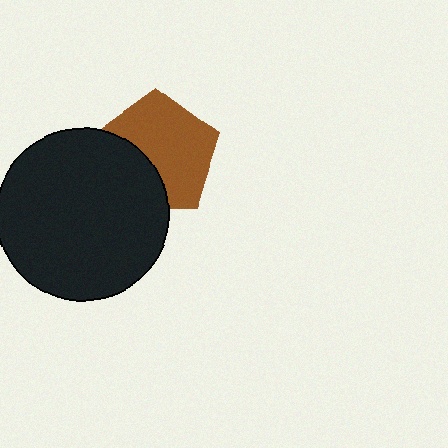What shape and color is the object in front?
The object in front is a black circle.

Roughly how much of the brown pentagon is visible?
About half of it is visible (roughly 65%).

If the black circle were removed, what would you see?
You would see the complete brown pentagon.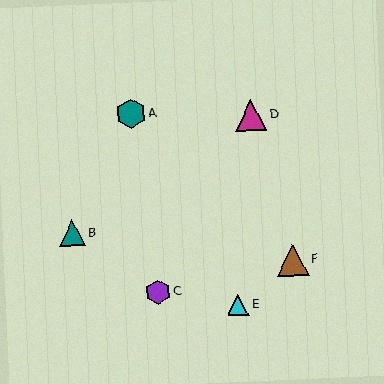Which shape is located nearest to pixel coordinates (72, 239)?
The teal triangle (labeled B) at (72, 233) is nearest to that location.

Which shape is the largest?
The brown triangle (labeled F) is the largest.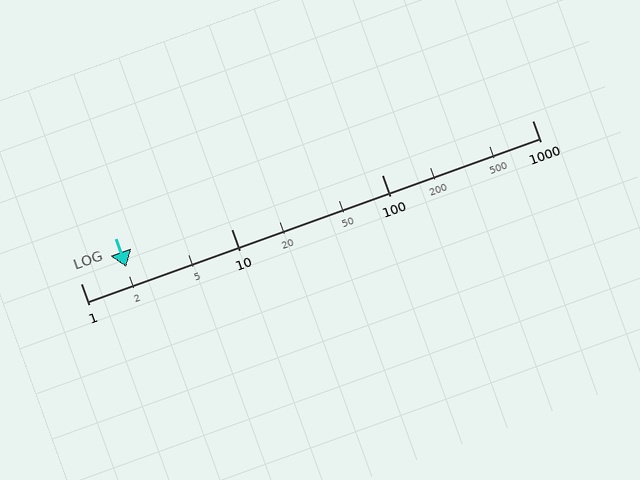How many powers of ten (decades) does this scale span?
The scale spans 3 decades, from 1 to 1000.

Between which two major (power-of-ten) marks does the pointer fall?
The pointer is between 1 and 10.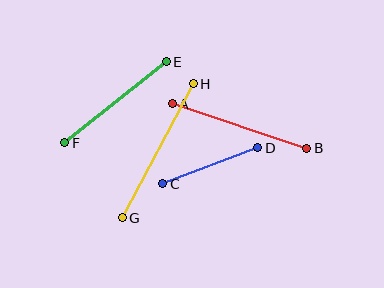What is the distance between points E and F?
The distance is approximately 129 pixels.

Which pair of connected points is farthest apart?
Points G and H are farthest apart.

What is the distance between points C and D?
The distance is approximately 102 pixels.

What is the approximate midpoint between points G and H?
The midpoint is at approximately (158, 151) pixels.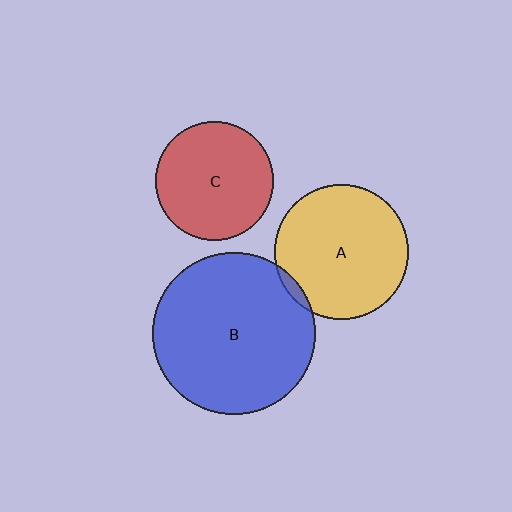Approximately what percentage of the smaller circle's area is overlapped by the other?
Approximately 5%.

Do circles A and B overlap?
Yes.